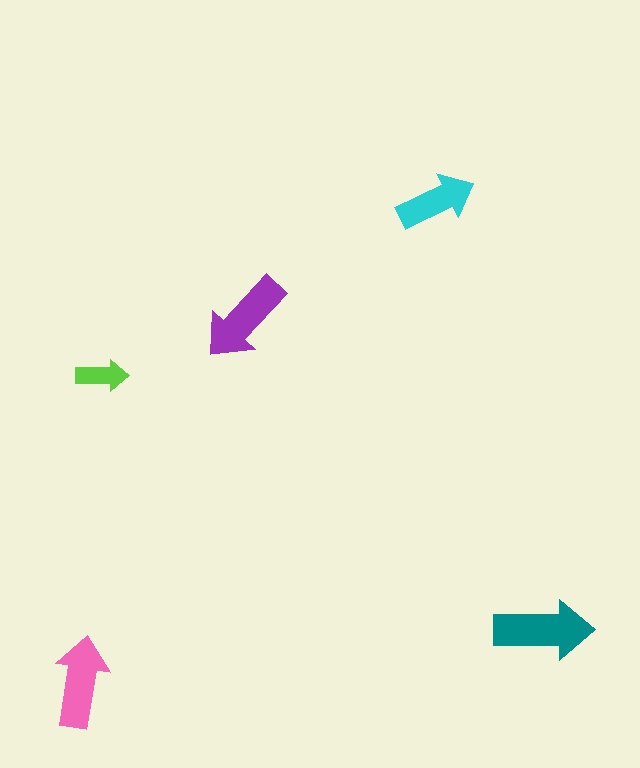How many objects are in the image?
There are 5 objects in the image.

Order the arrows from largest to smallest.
the teal one, the purple one, the pink one, the cyan one, the lime one.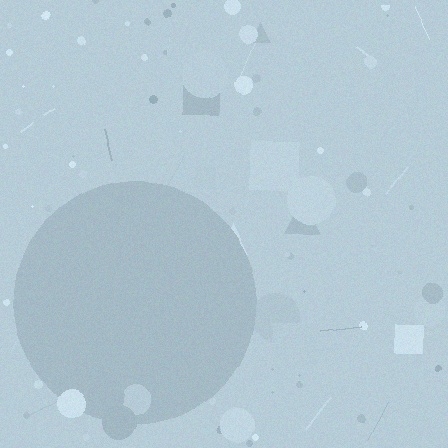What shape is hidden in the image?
A circle is hidden in the image.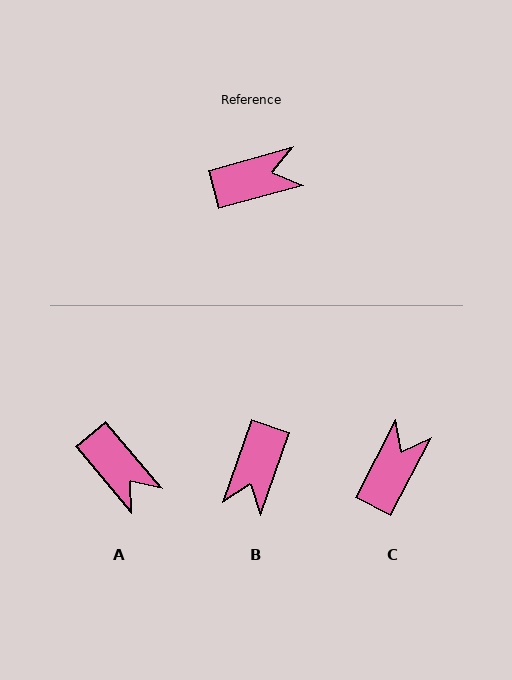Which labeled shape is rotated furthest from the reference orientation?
B, about 124 degrees away.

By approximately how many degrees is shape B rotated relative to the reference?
Approximately 124 degrees clockwise.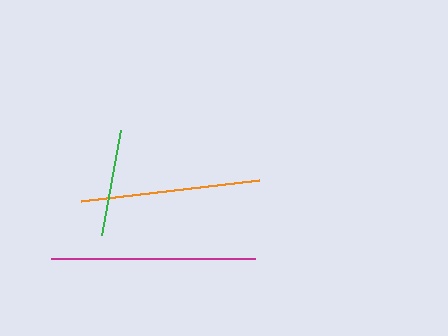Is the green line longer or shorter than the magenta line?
The magenta line is longer than the green line.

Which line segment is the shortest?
The green line is the shortest at approximately 107 pixels.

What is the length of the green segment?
The green segment is approximately 107 pixels long.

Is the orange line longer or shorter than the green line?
The orange line is longer than the green line.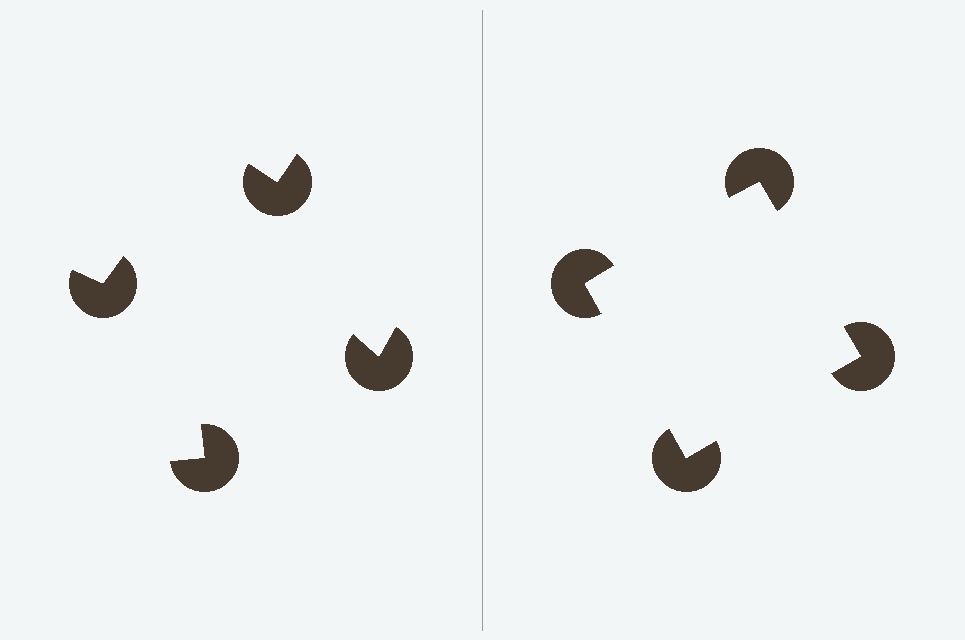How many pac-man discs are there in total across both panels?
8 — 4 on each side.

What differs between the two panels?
The pac-man discs are positioned identically on both sides; only the wedge orientations differ. On the right they align to a square; on the left they are misaligned.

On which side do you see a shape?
An illusory square appears on the right side. On the left side the wedge cuts are rotated, so no coherent shape forms.